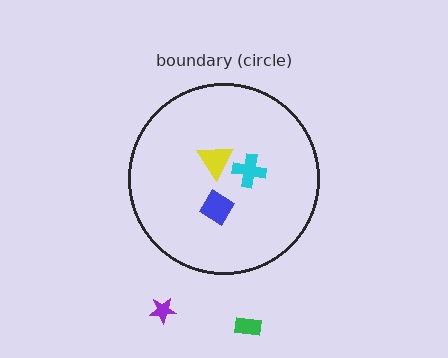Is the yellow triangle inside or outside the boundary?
Inside.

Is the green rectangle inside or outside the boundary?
Outside.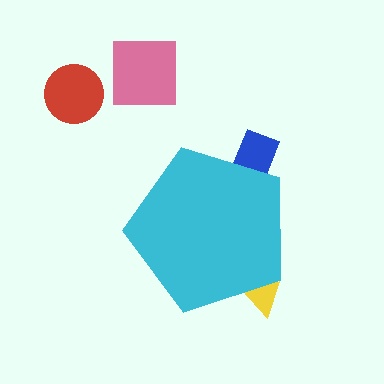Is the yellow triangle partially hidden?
Yes, the yellow triangle is partially hidden behind the cyan pentagon.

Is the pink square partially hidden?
No, the pink square is fully visible.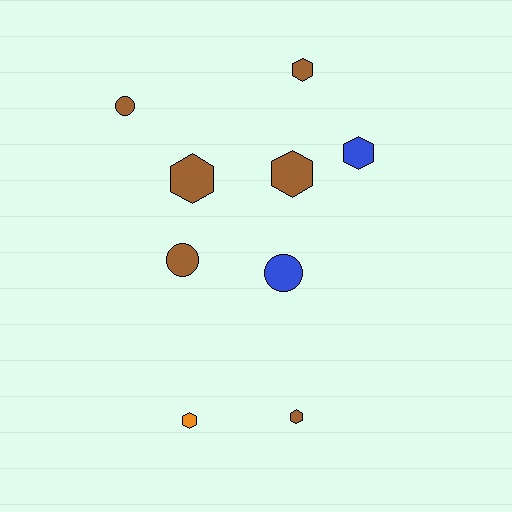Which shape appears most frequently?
Hexagon, with 6 objects.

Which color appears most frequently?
Brown, with 6 objects.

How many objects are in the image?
There are 9 objects.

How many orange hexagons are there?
There is 1 orange hexagon.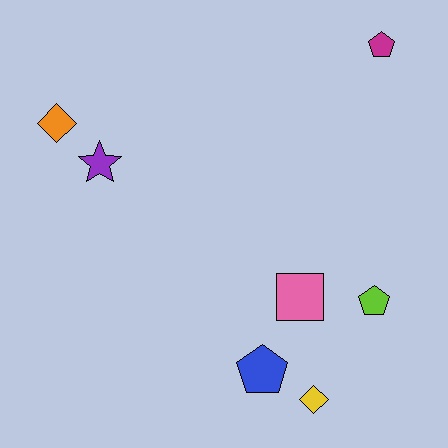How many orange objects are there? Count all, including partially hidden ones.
There is 1 orange object.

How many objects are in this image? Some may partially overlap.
There are 7 objects.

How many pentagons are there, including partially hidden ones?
There are 3 pentagons.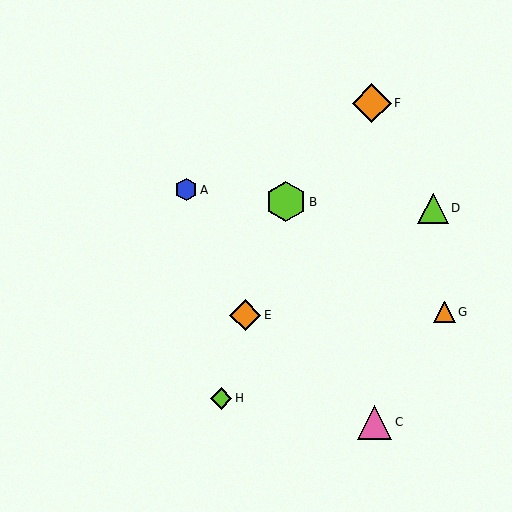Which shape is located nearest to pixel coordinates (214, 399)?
The lime diamond (labeled H) at (221, 398) is nearest to that location.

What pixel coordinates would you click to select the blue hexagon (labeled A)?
Click at (186, 190) to select the blue hexagon A.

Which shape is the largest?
The lime hexagon (labeled B) is the largest.